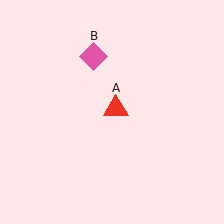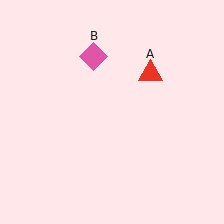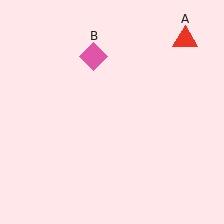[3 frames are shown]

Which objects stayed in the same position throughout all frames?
Pink diamond (object B) remained stationary.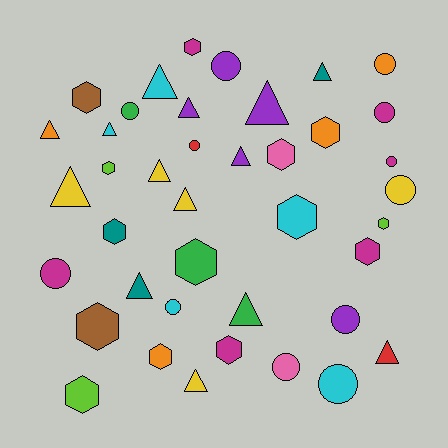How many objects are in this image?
There are 40 objects.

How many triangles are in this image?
There are 14 triangles.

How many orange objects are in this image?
There are 4 orange objects.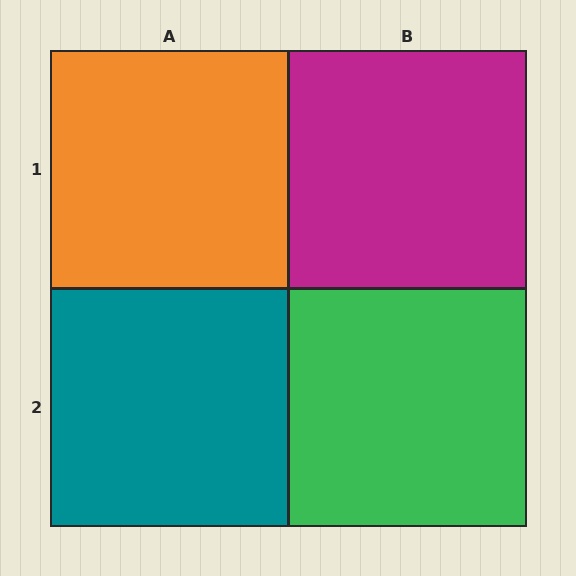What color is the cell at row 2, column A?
Teal.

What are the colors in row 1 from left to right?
Orange, magenta.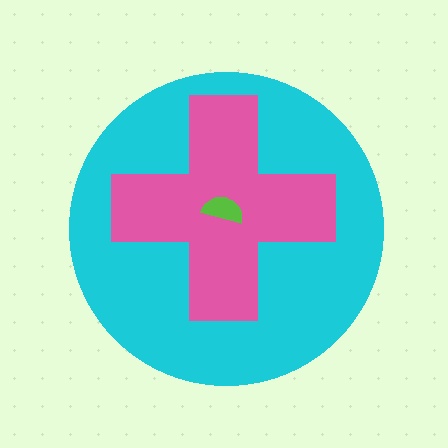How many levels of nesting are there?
3.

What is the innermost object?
The lime semicircle.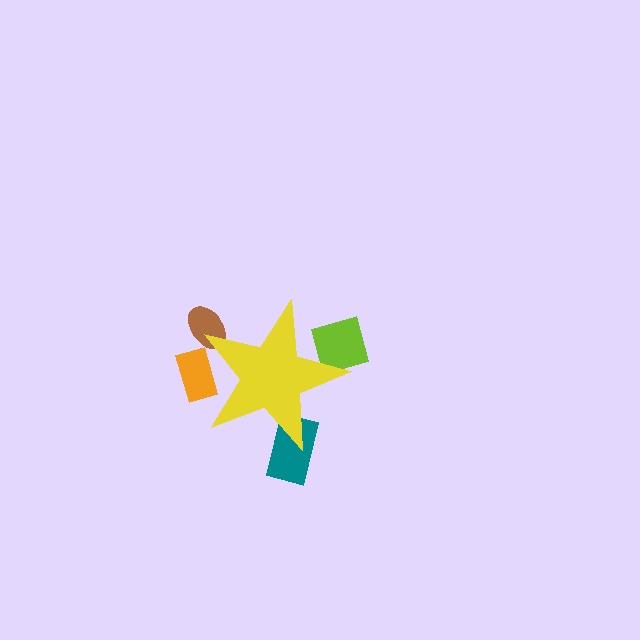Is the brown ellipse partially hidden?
Yes, the brown ellipse is partially hidden behind the yellow star.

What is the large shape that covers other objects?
A yellow star.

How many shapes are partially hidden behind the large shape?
4 shapes are partially hidden.